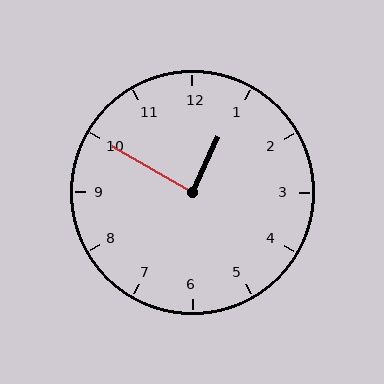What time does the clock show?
12:50.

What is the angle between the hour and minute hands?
Approximately 85 degrees.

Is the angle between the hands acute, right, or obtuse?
It is right.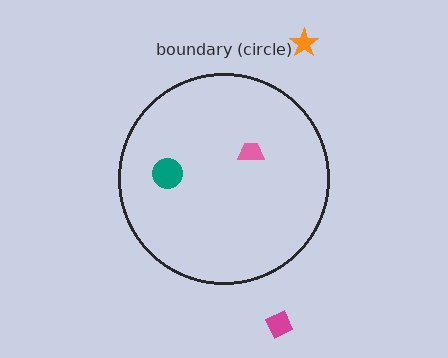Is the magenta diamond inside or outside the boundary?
Outside.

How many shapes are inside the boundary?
2 inside, 2 outside.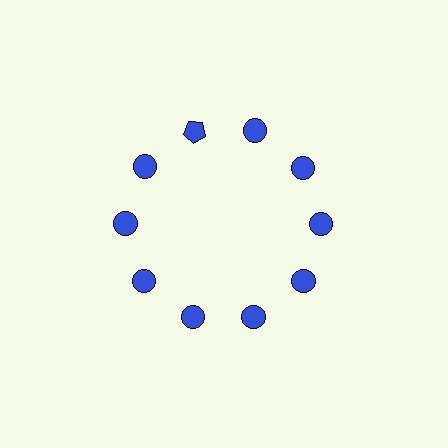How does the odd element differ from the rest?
It has a different shape: pentagon instead of circle.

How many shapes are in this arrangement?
There are 10 shapes arranged in a ring pattern.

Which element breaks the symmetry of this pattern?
The blue pentagon at roughly the 11 o'clock position breaks the symmetry. All other shapes are blue circles.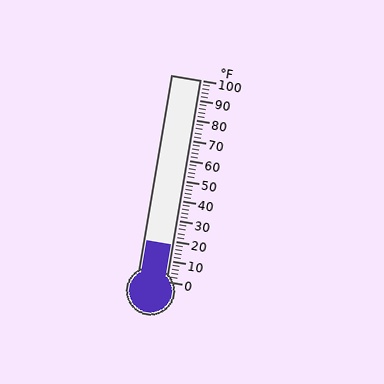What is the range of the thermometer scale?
The thermometer scale ranges from 0°F to 100°F.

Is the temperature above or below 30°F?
The temperature is below 30°F.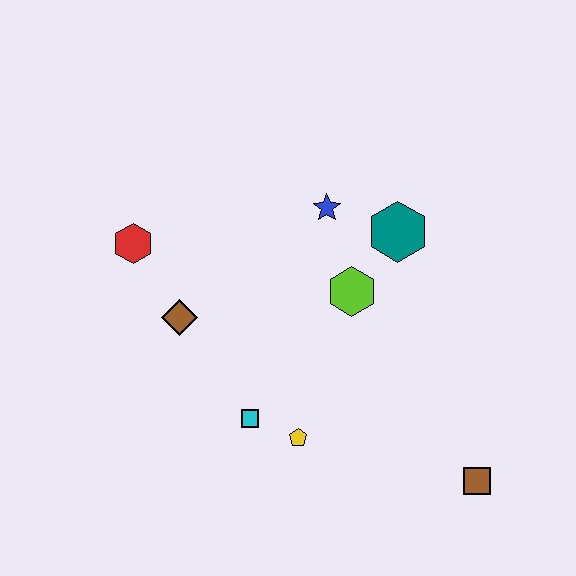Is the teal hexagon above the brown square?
Yes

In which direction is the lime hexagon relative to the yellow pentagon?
The lime hexagon is above the yellow pentagon.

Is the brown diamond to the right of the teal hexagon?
No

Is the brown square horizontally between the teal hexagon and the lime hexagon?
No